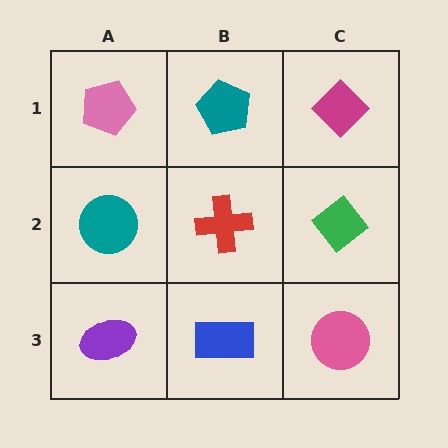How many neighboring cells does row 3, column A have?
2.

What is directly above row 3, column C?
A green diamond.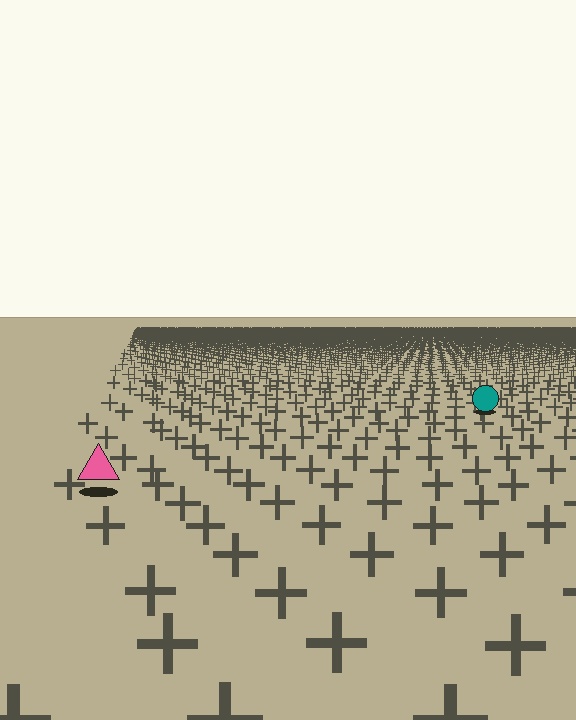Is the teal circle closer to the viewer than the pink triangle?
No. The pink triangle is closer — you can tell from the texture gradient: the ground texture is coarser near it.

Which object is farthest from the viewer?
The teal circle is farthest from the viewer. It appears smaller and the ground texture around it is denser.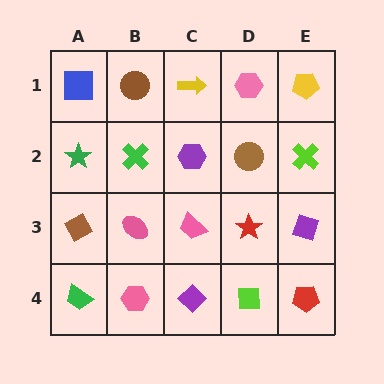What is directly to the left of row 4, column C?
A pink hexagon.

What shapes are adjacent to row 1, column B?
A green cross (row 2, column B), a blue square (row 1, column A), a yellow arrow (row 1, column C).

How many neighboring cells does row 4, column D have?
3.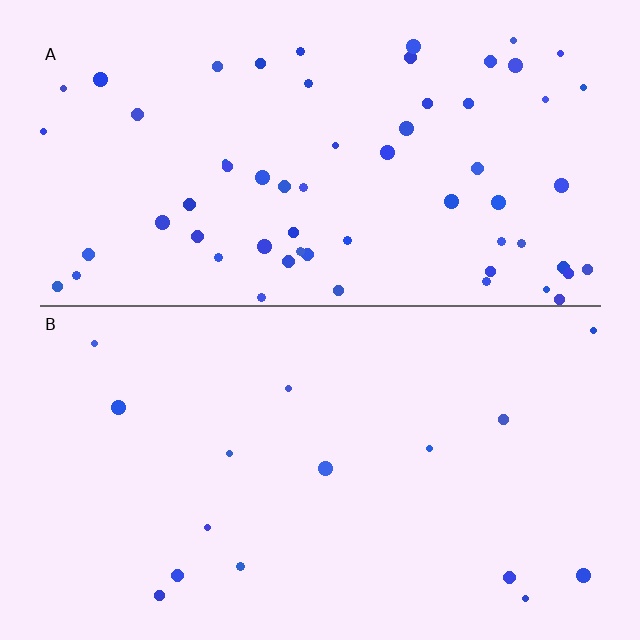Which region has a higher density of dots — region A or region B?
A (the top).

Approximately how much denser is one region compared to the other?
Approximately 4.0× — region A over region B.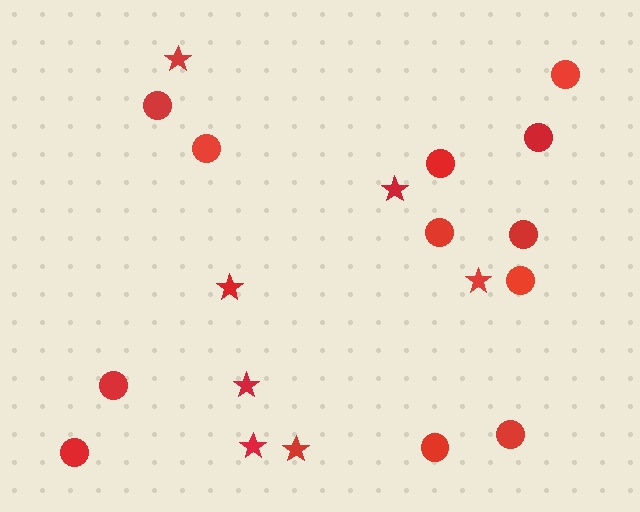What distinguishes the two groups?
There are 2 groups: one group of circles (12) and one group of stars (7).